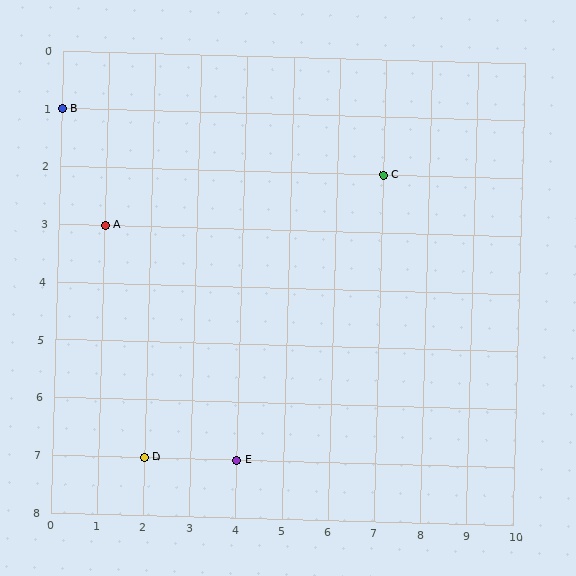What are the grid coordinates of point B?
Point B is at grid coordinates (0, 1).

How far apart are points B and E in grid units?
Points B and E are 4 columns and 6 rows apart (about 7.2 grid units diagonally).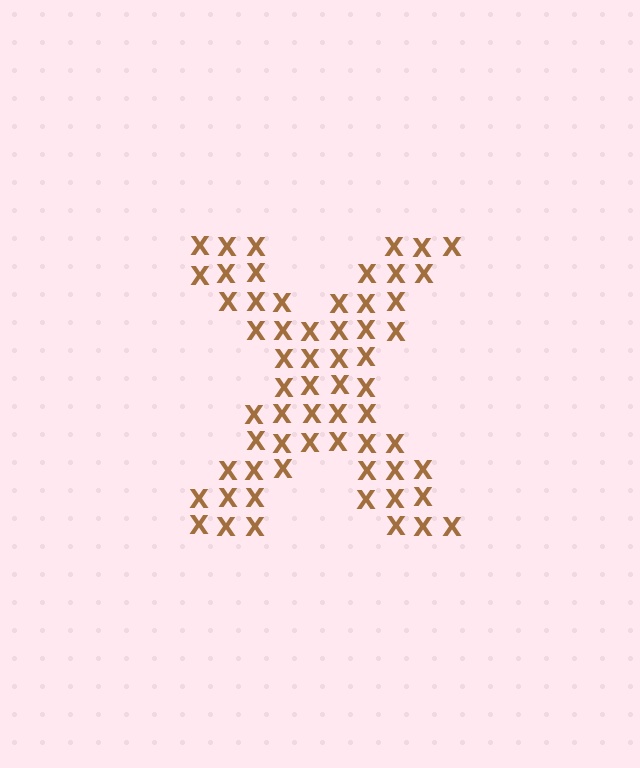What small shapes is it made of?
It is made of small letter X's.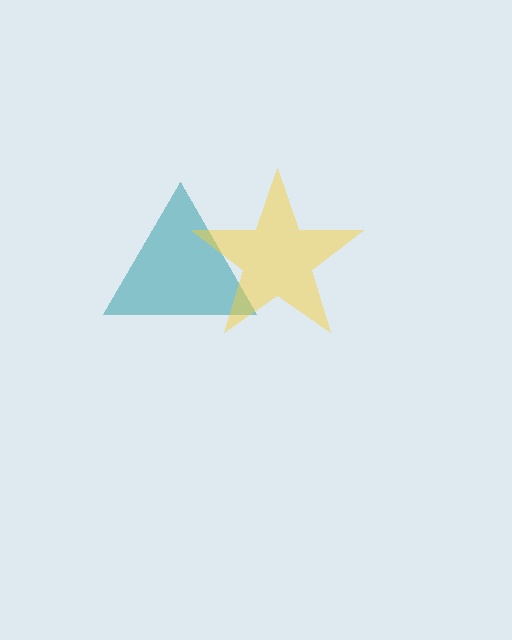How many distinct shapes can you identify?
There are 2 distinct shapes: a teal triangle, a yellow star.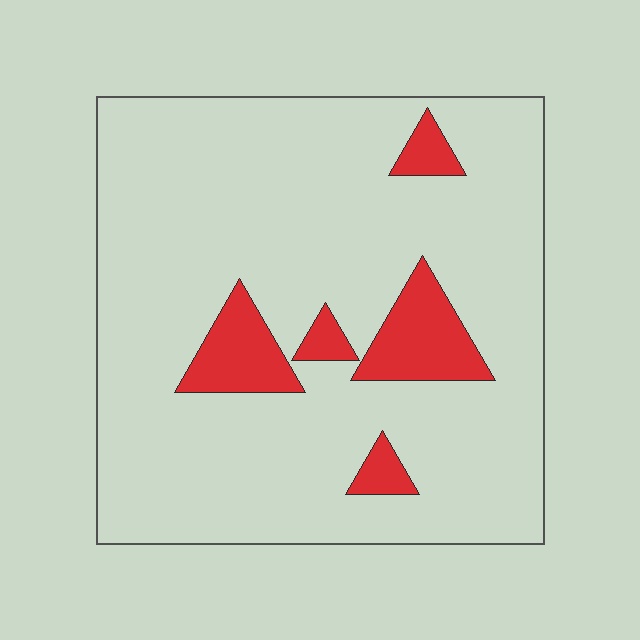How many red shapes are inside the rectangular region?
5.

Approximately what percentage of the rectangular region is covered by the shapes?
Approximately 10%.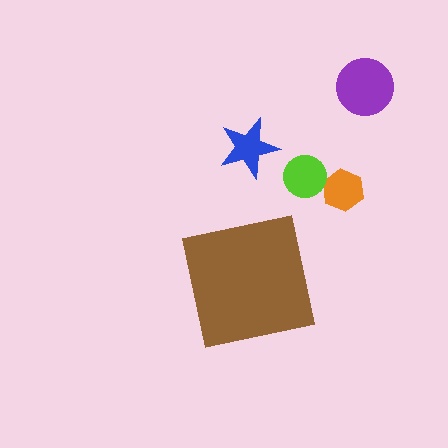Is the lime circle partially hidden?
No, the lime circle is fully visible.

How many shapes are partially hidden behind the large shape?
0 shapes are partially hidden.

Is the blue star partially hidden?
No, the blue star is fully visible.